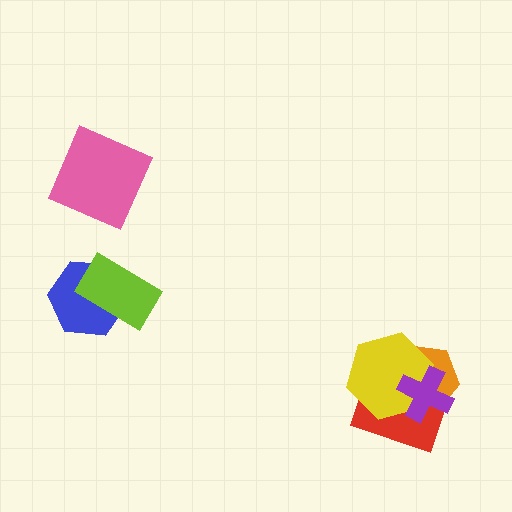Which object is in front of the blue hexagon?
The lime rectangle is in front of the blue hexagon.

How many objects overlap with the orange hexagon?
3 objects overlap with the orange hexagon.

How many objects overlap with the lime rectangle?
1 object overlaps with the lime rectangle.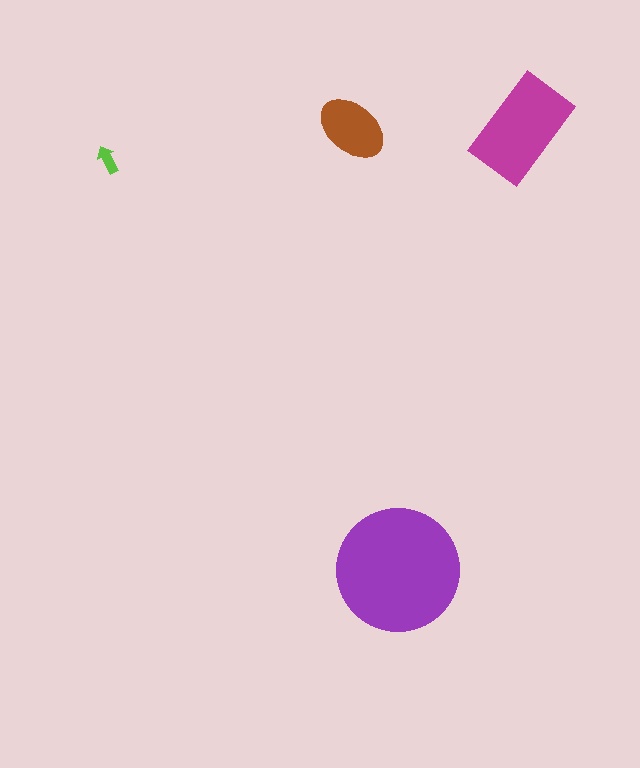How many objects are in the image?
There are 4 objects in the image.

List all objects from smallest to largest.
The lime arrow, the brown ellipse, the magenta rectangle, the purple circle.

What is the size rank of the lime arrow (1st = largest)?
4th.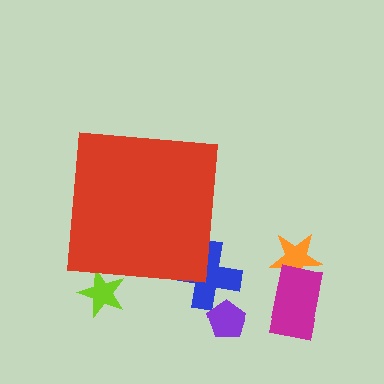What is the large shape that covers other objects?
A red square.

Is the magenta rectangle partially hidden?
No, the magenta rectangle is fully visible.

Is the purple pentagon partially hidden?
No, the purple pentagon is fully visible.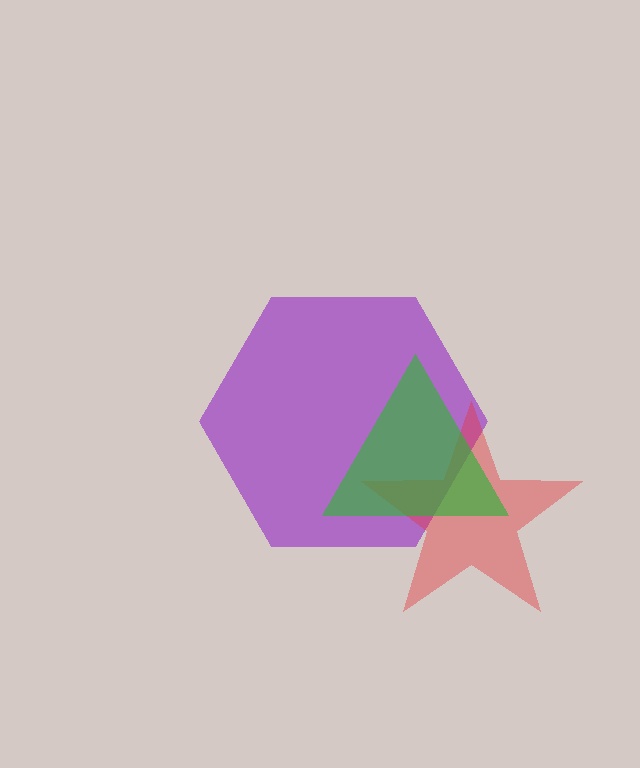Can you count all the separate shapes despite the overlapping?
Yes, there are 3 separate shapes.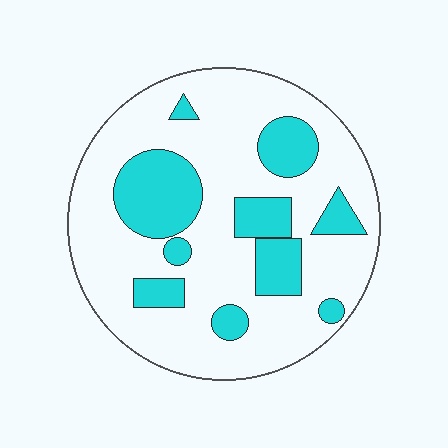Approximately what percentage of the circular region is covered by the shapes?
Approximately 25%.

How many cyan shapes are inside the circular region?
10.